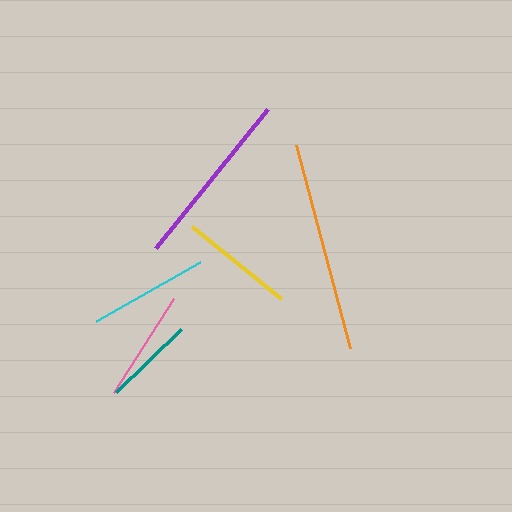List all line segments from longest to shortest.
From longest to shortest: orange, purple, cyan, yellow, pink, teal.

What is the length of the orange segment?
The orange segment is approximately 210 pixels long.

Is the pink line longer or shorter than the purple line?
The purple line is longer than the pink line.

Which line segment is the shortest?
The teal line is the shortest at approximately 90 pixels.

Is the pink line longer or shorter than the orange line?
The orange line is longer than the pink line.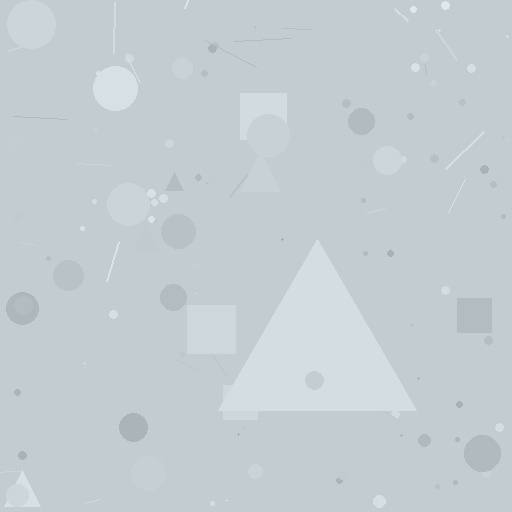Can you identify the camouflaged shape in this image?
The camouflaged shape is a triangle.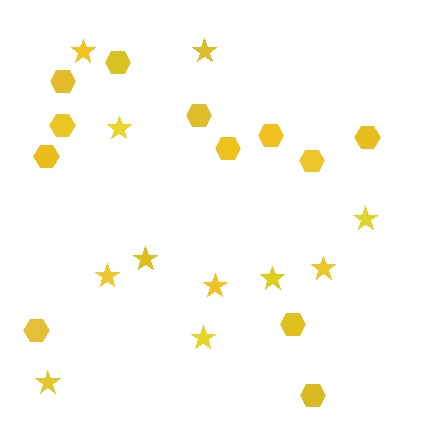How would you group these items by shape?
There are 2 groups: one group of stars (11) and one group of hexagons (12).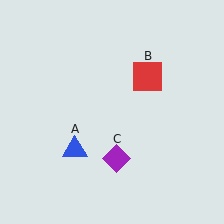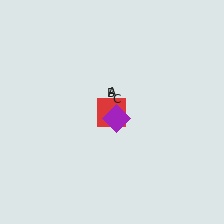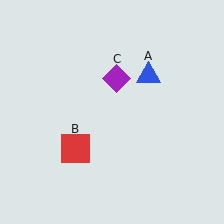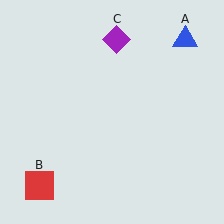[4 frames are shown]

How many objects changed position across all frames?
3 objects changed position: blue triangle (object A), red square (object B), purple diamond (object C).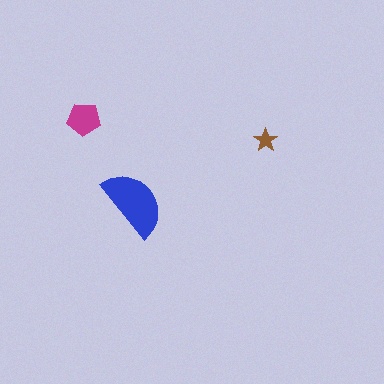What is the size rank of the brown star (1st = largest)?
3rd.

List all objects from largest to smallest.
The blue semicircle, the magenta pentagon, the brown star.